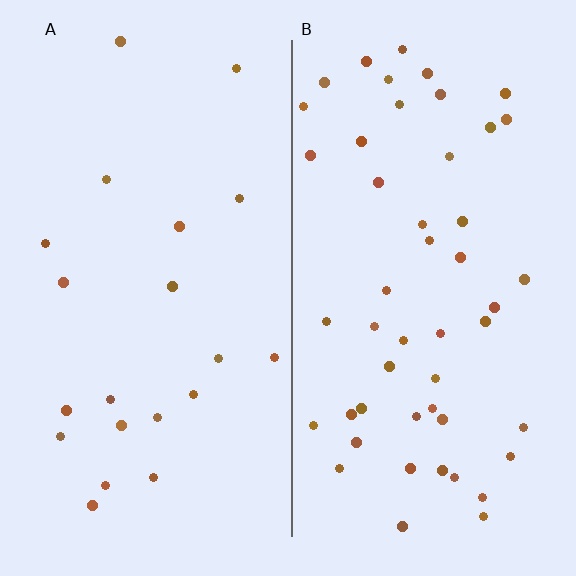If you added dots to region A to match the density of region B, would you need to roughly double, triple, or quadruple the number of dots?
Approximately double.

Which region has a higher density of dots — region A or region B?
B (the right).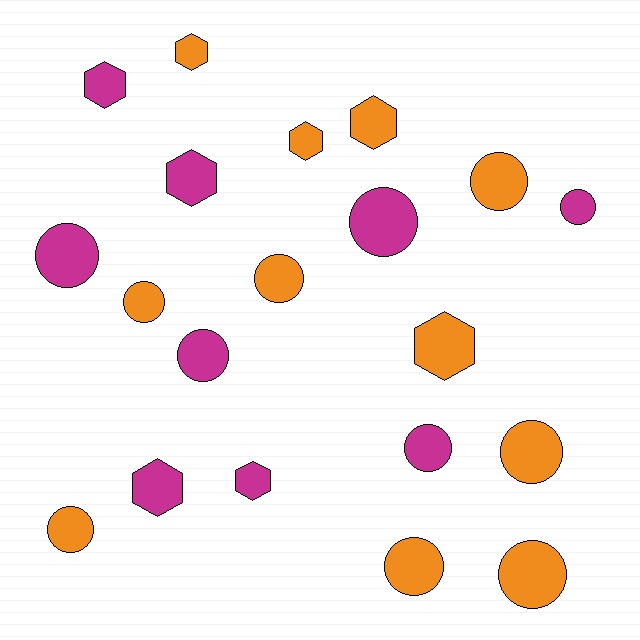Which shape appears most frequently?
Circle, with 12 objects.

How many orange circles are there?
There are 7 orange circles.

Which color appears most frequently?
Orange, with 11 objects.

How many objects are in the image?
There are 20 objects.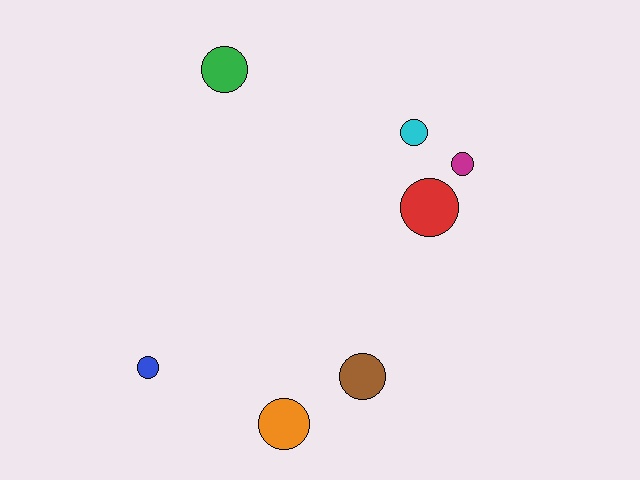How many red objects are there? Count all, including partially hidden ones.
There is 1 red object.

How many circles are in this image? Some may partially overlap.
There are 7 circles.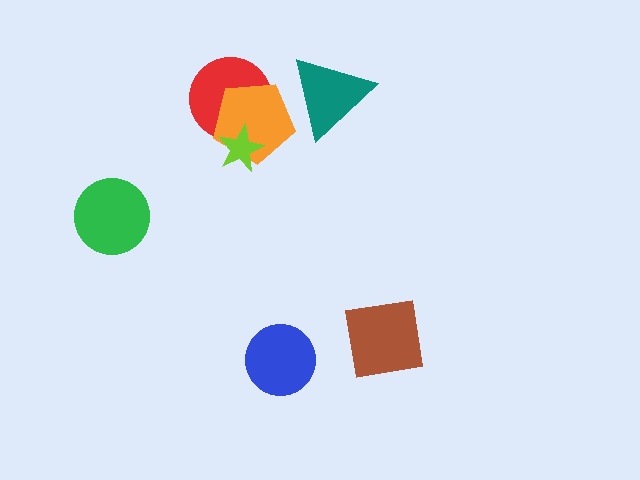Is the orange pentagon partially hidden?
Yes, it is partially covered by another shape.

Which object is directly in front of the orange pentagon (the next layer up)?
The lime star is directly in front of the orange pentagon.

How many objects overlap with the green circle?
0 objects overlap with the green circle.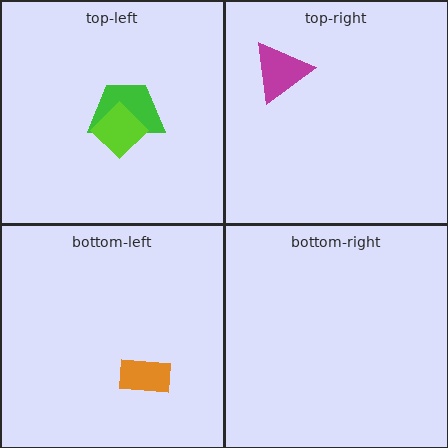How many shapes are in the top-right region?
1.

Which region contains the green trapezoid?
The top-left region.